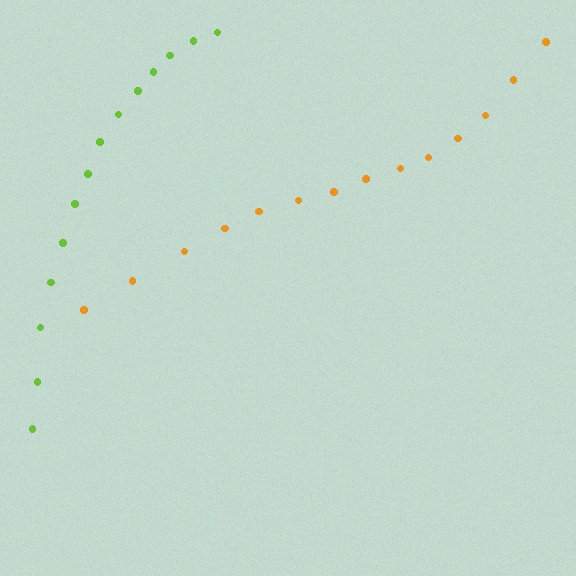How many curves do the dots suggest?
There are 2 distinct paths.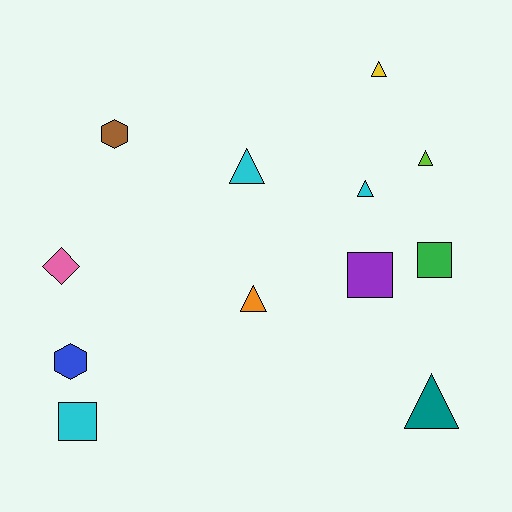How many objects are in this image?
There are 12 objects.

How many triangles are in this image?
There are 6 triangles.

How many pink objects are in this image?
There is 1 pink object.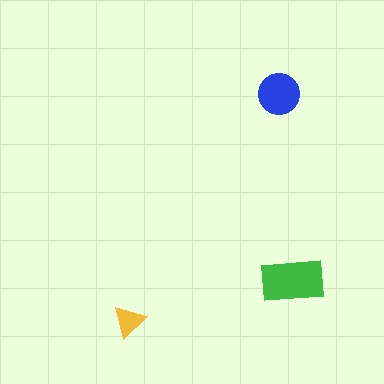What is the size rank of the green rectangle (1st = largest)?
1st.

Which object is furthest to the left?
The yellow triangle is leftmost.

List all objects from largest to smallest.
The green rectangle, the blue circle, the yellow triangle.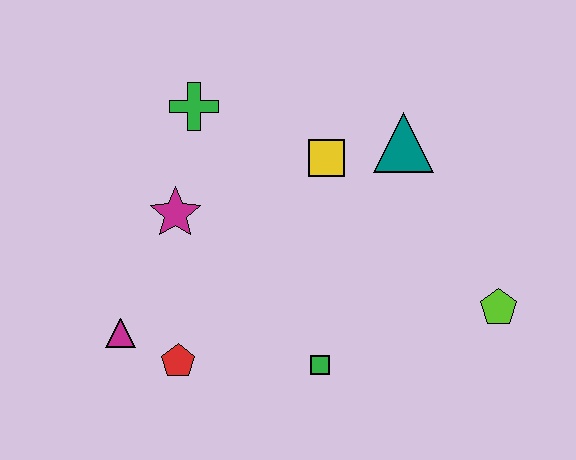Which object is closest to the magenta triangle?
The red pentagon is closest to the magenta triangle.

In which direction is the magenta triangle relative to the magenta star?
The magenta triangle is below the magenta star.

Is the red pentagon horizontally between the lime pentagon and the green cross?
No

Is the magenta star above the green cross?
No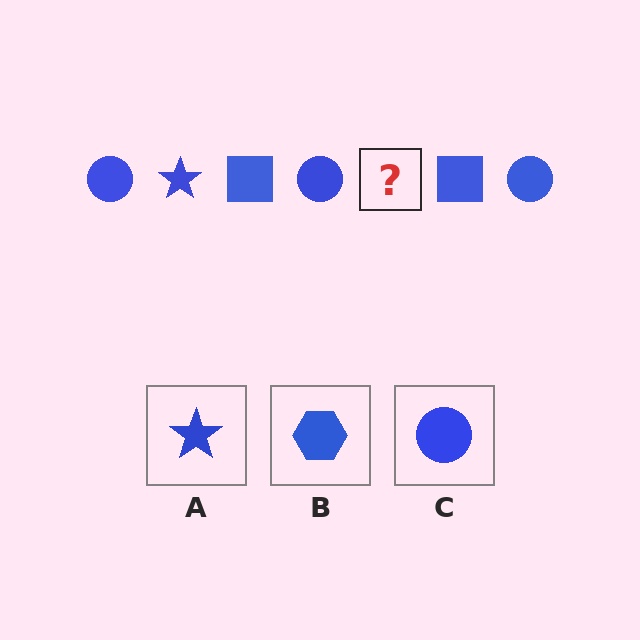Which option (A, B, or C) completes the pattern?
A.